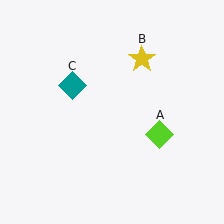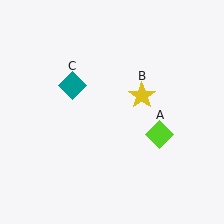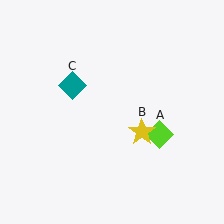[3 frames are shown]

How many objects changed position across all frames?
1 object changed position: yellow star (object B).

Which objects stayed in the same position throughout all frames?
Lime diamond (object A) and teal diamond (object C) remained stationary.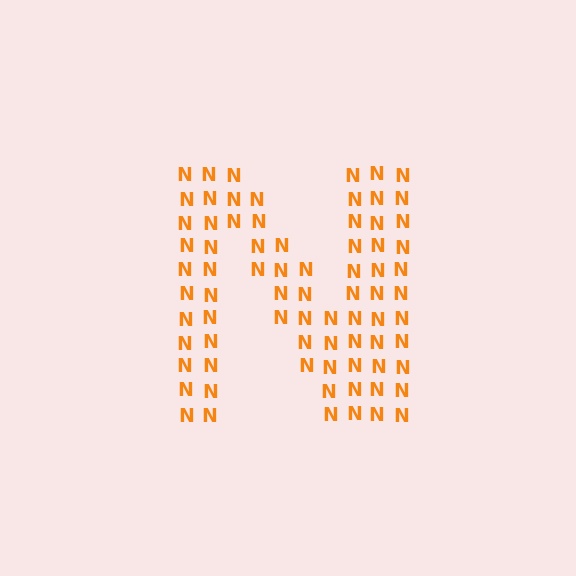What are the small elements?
The small elements are letter N's.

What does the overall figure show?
The overall figure shows the letter N.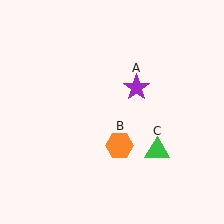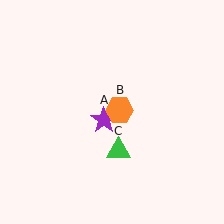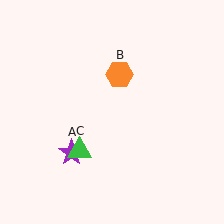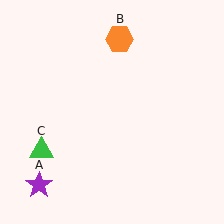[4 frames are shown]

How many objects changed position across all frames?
3 objects changed position: purple star (object A), orange hexagon (object B), green triangle (object C).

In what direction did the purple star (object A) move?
The purple star (object A) moved down and to the left.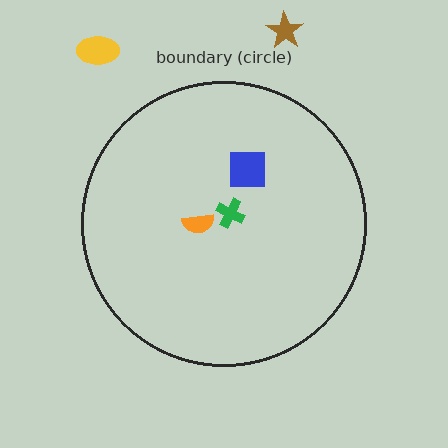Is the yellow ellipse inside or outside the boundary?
Outside.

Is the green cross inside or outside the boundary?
Inside.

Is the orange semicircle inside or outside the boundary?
Inside.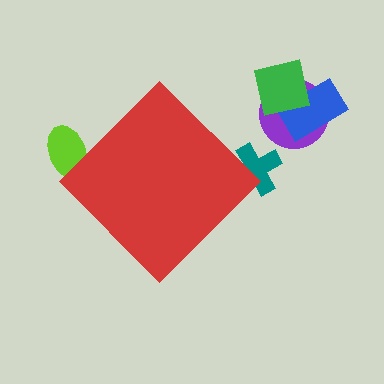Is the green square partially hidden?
No, the green square is fully visible.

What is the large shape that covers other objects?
A red diamond.